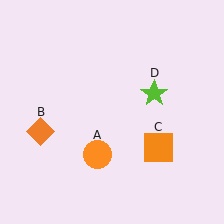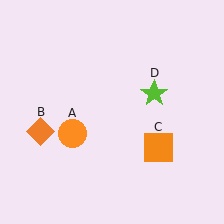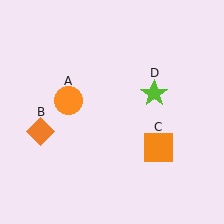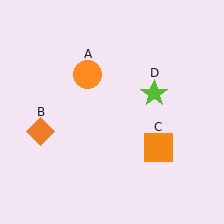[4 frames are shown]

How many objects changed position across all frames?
1 object changed position: orange circle (object A).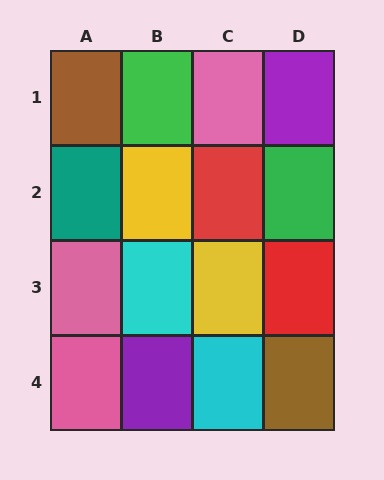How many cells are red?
2 cells are red.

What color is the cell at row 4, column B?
Purple.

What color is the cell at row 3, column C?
Yellow.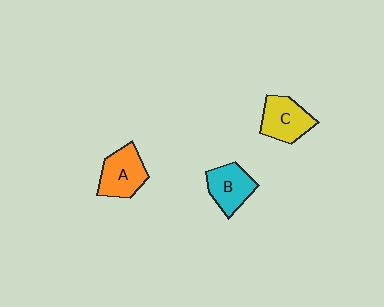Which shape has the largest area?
Shape A (orange).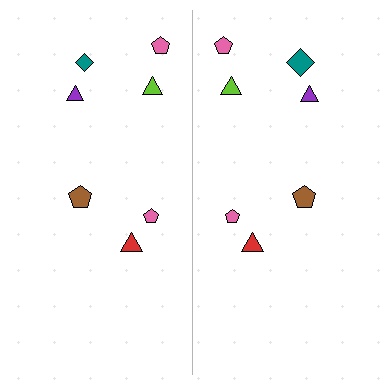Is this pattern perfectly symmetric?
No, the pattern is not perfectly symmetric. The teal diamond on the right side has a different size than its mirror counterpart.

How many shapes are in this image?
There are 14 shapes in this image.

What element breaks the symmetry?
The teal diamond on the right side has a different size than its mirror counterpart.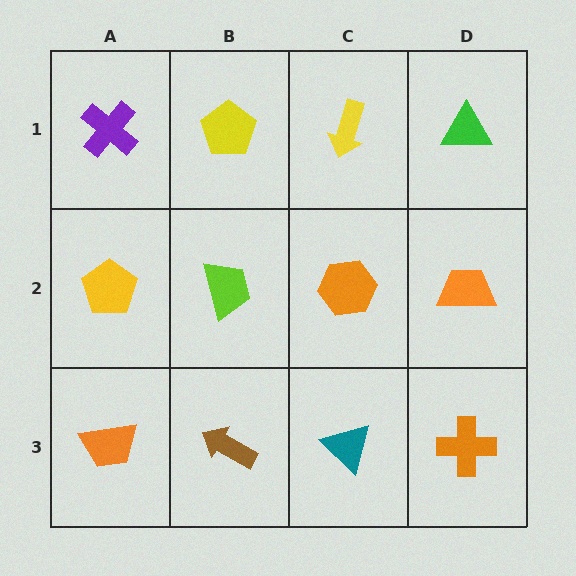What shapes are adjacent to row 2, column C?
A yellow arrow (row 1, column C), a teal triangle (row 3, column C), a lime trapezoid (row 2, column B), an orange trapezoid (row 2, column D).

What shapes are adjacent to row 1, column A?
A yellow pentagon (row 2, column A), a yellow pentagon (row 1, column B).